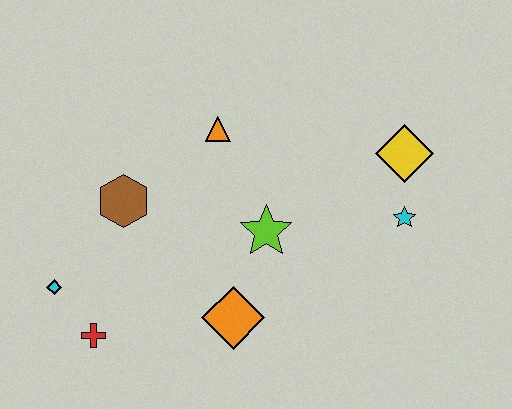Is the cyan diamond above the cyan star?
No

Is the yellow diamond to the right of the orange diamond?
Yes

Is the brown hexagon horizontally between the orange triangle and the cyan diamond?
Yes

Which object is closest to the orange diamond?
The lime star is closest to the orange diamond.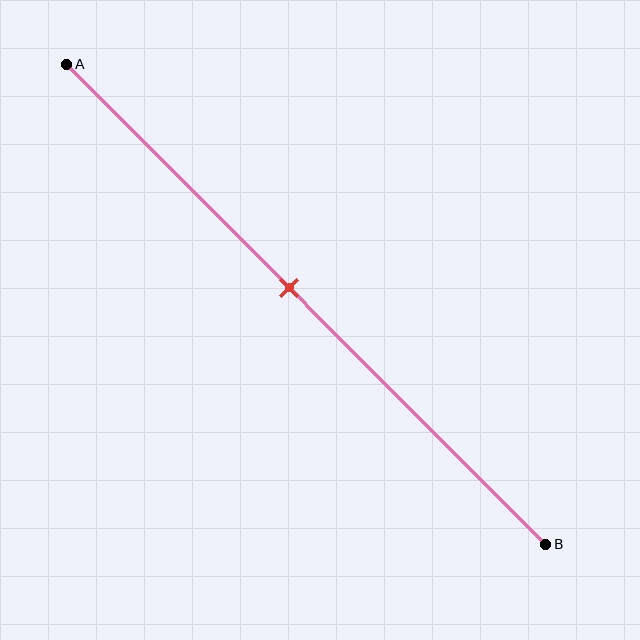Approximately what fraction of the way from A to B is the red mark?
The red mark is approximately 45% of the way from A to B.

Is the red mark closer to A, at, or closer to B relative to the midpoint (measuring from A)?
The red mark is closer to point A than the midpoint of segment AB.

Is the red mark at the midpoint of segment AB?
No, the mark is at about 45% from A, not at the 50% midpoint.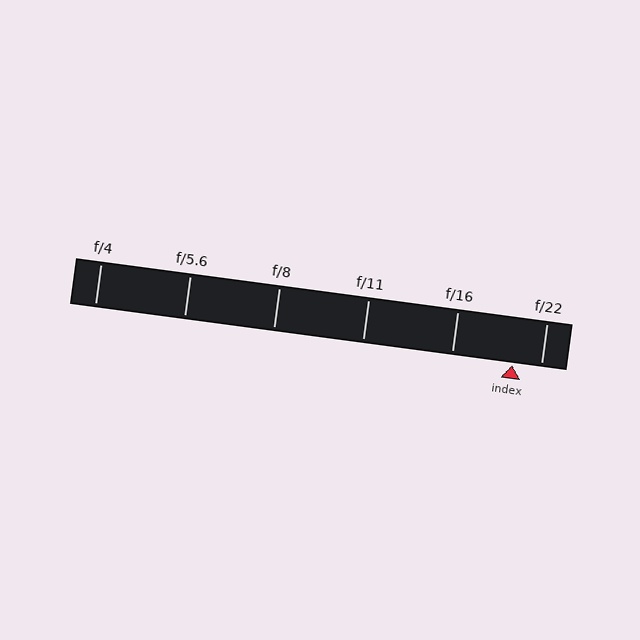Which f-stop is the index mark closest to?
The index mark is closest to f/22.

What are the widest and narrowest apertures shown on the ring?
The widest aperture shown is f/4 and the narrowest is f/22.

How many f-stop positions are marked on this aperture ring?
There are 6 f-stop positions marked.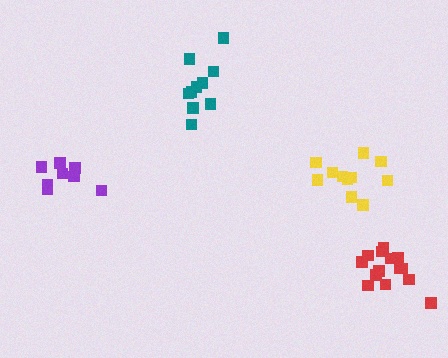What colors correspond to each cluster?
The clusters are colored: red, teal, purple, yellow.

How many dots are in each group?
Group 1: 14 dots, Group 2: 10 dots, Group 3: 8 dots, Group 4: 11 dots (43 total).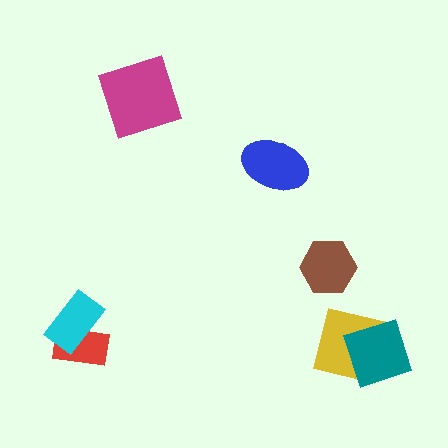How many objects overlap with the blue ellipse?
0 objects overlap with the blue ellipse.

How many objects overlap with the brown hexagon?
0 objects overlap with the brown hexagon.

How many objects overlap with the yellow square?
1 object overlaps with the yellow square.